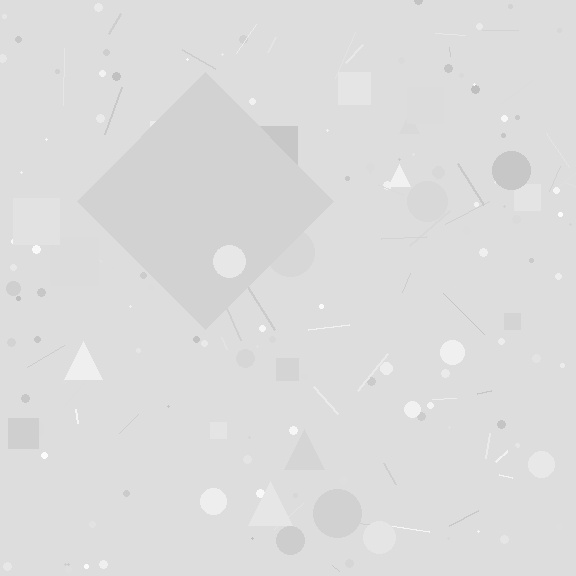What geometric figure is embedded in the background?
A diamond is embedded in the background.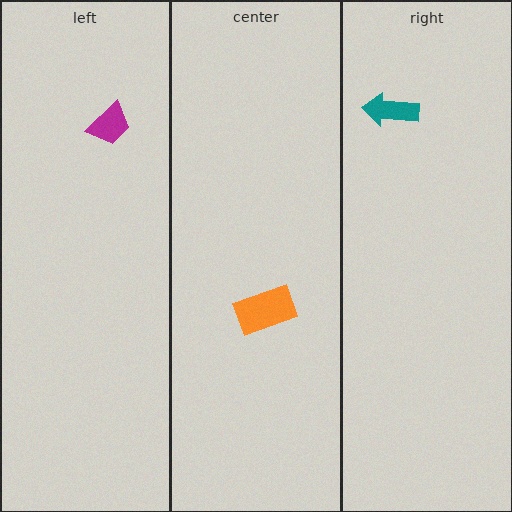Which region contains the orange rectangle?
The center region.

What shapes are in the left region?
The magenta trapezoid.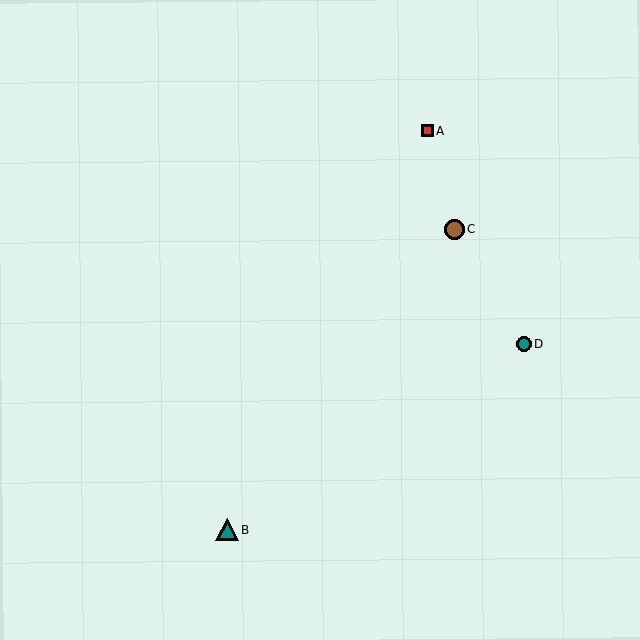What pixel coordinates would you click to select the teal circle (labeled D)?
Click at (524, 344) to select the teal circle D.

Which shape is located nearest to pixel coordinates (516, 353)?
The teal circle (labeled D) at (524, 344) is nearest to that location.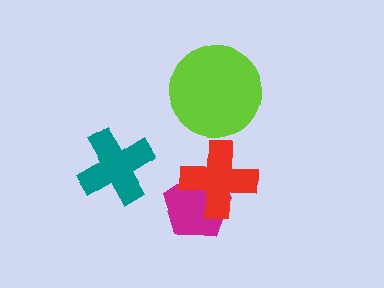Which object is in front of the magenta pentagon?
The red cross is in front of the magenta pentagon.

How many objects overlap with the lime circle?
0 objects overlap with the lime circle.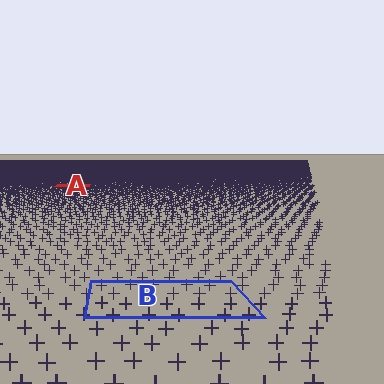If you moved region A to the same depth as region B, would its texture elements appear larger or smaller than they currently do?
They would appear larger. At a closer depth, the same texture elements are projected at a bigger on-screen size.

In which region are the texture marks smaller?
The texture marks are smaller in region A, because it is farther away.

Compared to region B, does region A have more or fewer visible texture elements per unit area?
Region A has more texture elements per unit area — they are packed more densely because it is farther away.